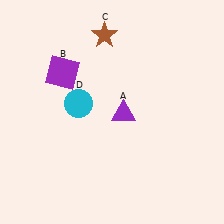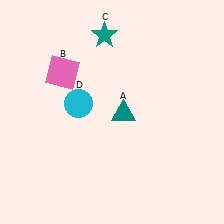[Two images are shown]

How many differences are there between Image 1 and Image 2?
There are 3 differences between the two images.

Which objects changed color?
A changed from purple to teal. B changed from purple to pink. C changed from brown to teal.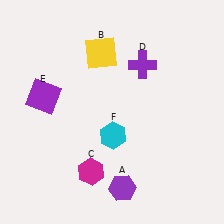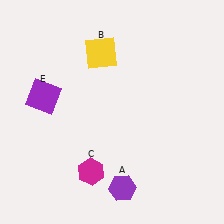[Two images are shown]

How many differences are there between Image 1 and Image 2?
There are 2 differences between the two images.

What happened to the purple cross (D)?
The purple cross (D) was removed in Image 2. It was in the top-right area of Image 1.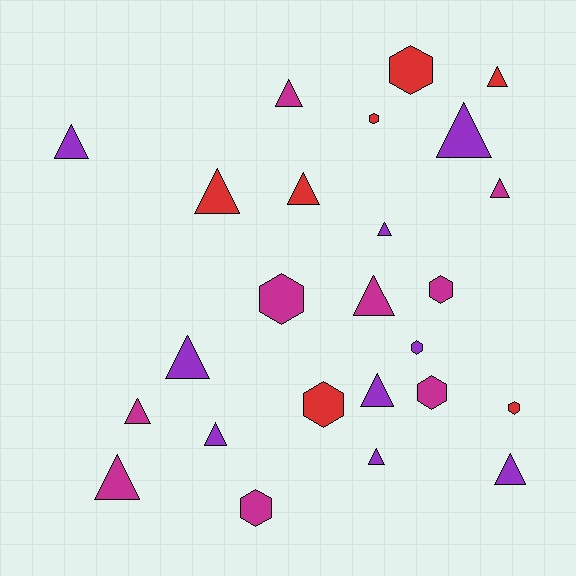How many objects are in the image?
There are 25 objects.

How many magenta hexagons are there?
There are 4 magenta hexagons.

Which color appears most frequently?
Purple, with 9 objects.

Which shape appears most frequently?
Triangle, with 16 objects.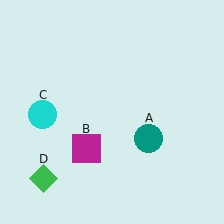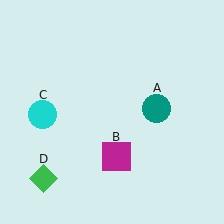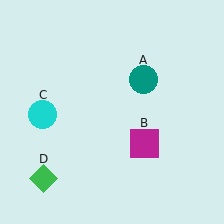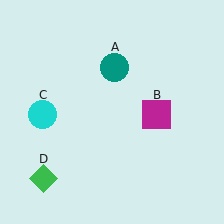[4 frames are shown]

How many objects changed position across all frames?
2 objects changed position: teal circle (object A), magenta square (object B).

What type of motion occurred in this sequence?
The teal circle (object A), magenta square (object B) rotated counterclockwise around the center of the scene.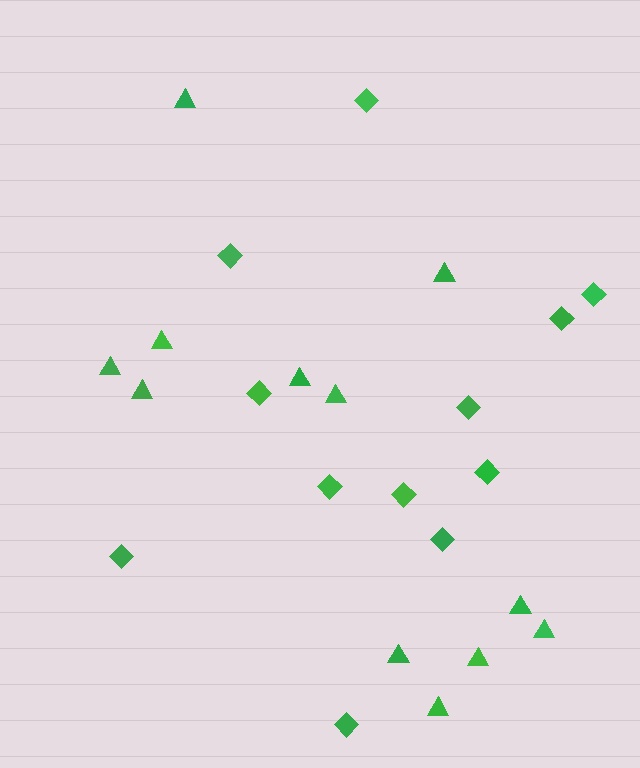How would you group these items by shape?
There are 2 groups: one group of diamonds (12) and one group of triangles (12).